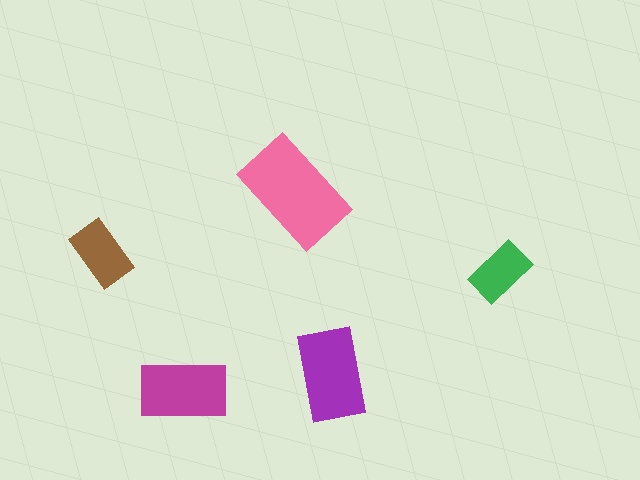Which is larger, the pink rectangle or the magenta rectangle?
The pink one.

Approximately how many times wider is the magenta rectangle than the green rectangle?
About 1.5 times wider.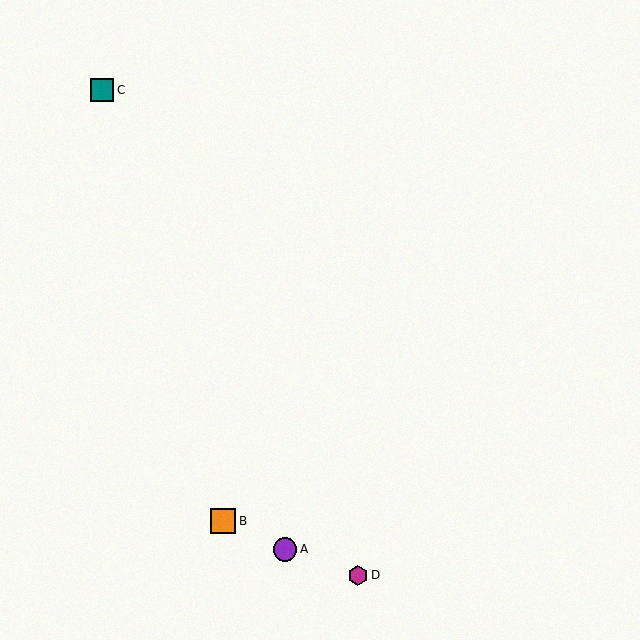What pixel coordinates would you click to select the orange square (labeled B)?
Click at (223, 521) to select the orange square B.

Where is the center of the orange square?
The center of the orange square is at (223, 521).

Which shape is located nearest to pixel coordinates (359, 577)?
The magenta hexagon (labeled D) at (358, 575) is nearest to that location.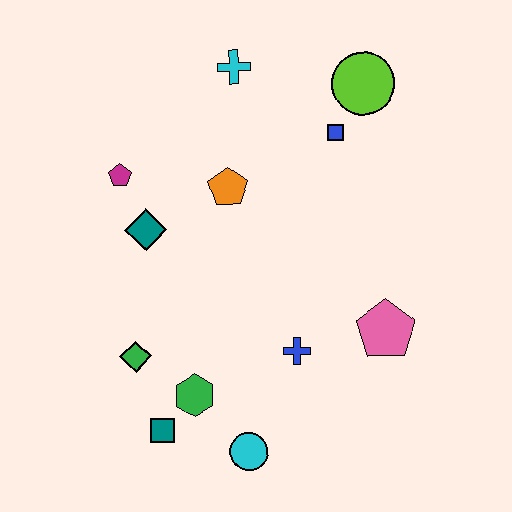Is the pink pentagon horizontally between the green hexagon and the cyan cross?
No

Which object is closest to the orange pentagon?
The teal diamond is closest to the orange pentagon.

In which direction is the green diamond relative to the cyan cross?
The green diamond is below the cyan cross.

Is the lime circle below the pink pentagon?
No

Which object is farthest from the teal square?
The lime circle is farthest from the teal square.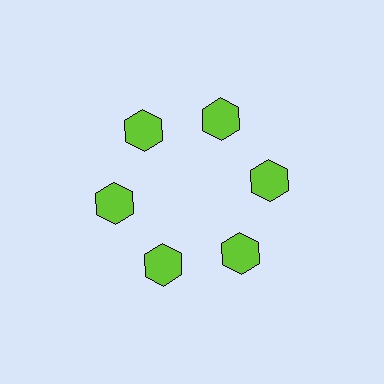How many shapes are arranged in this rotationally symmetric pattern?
There are 6 shapes, arranged in 6 groups of 1.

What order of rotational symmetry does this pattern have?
This pattern has 6-fold rotational symmetry.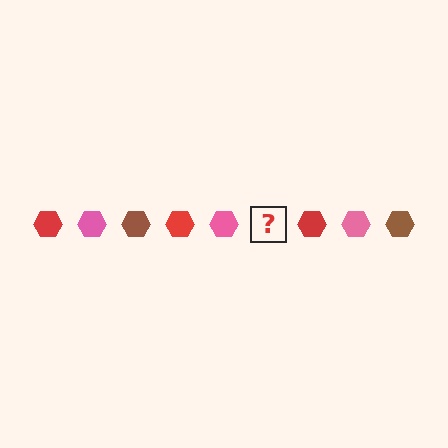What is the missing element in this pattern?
The missing element is a brown hexagon.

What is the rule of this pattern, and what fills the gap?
The rule is that the pattern cycles through red, pink, brown hexagons. The gap should be filled with a brown hexagon.